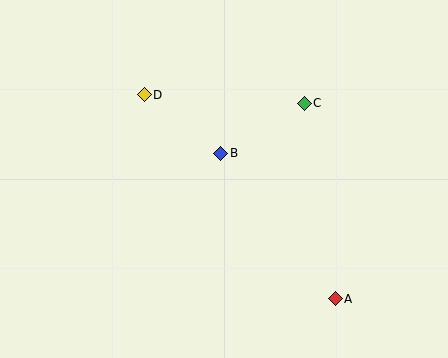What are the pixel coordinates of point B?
Point B is at (221, 153).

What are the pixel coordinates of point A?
Point A is at (335, 299).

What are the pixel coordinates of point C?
Point C is at (304, 103).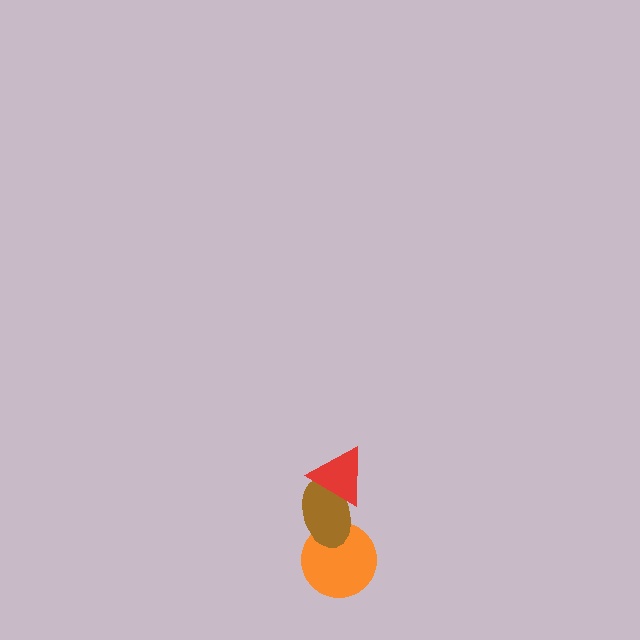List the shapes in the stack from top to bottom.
From top to bottom: the red triangle, the brown ellipse, the orange circle.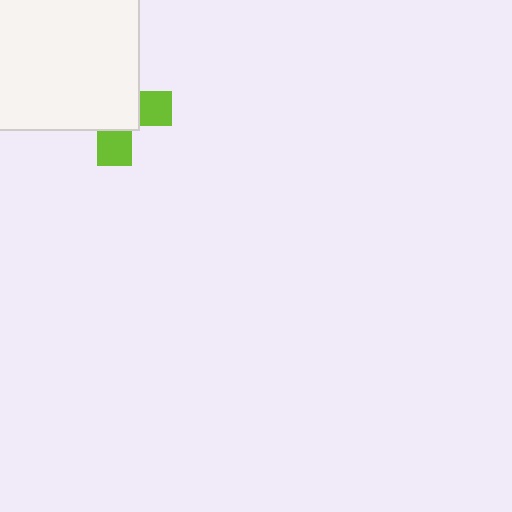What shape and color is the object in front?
The object in front is a white rectangle.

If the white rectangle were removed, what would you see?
You would see the complete lime cross.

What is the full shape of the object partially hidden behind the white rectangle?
The partially hidden object is a lime cross.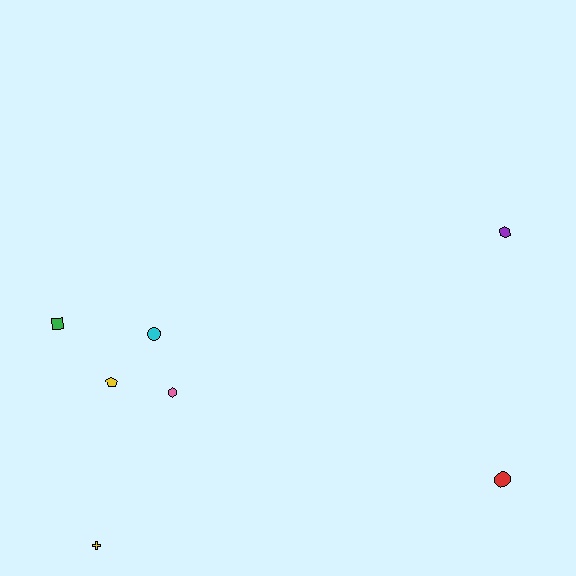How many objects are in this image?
There are 7 objects.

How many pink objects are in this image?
There is 1 pink object.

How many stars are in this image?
There are no stars.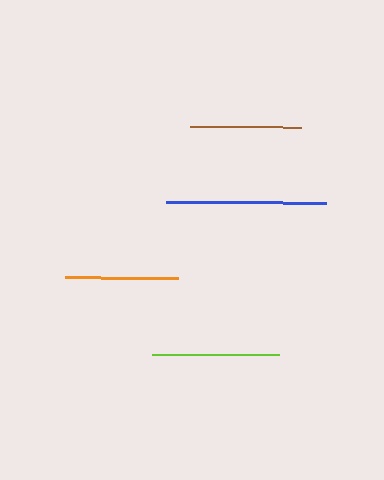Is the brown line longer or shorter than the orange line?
The orange line is longer than the brown line.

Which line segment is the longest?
The blue line is the longest at approximately 160 pixels.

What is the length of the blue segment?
The blue segment is approximately 160 pixels long.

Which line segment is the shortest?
The brown line is the shortest at approximately 111 pixels.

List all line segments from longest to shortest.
From longest to shortest: blue, lime, orange, brown.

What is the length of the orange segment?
The orange segment is approximately 113 pixels long.